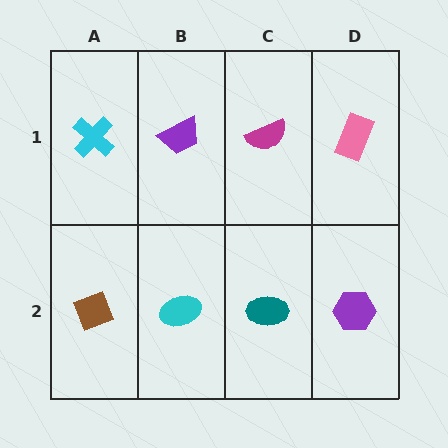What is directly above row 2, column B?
A purple trapezoid.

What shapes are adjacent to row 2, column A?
A cyan cross (row 1, column A), a cyan ellipse (row 2, column B).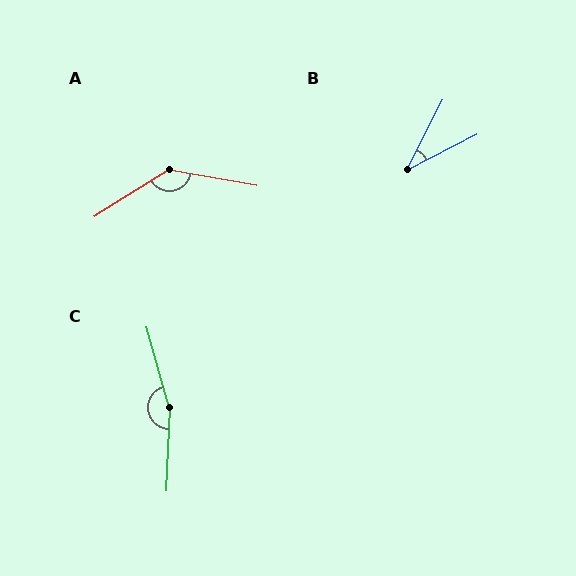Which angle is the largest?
C, at approximately 162 degrees.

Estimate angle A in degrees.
Approximately 138 degrees.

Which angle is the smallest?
B, at approximately 36 degrees.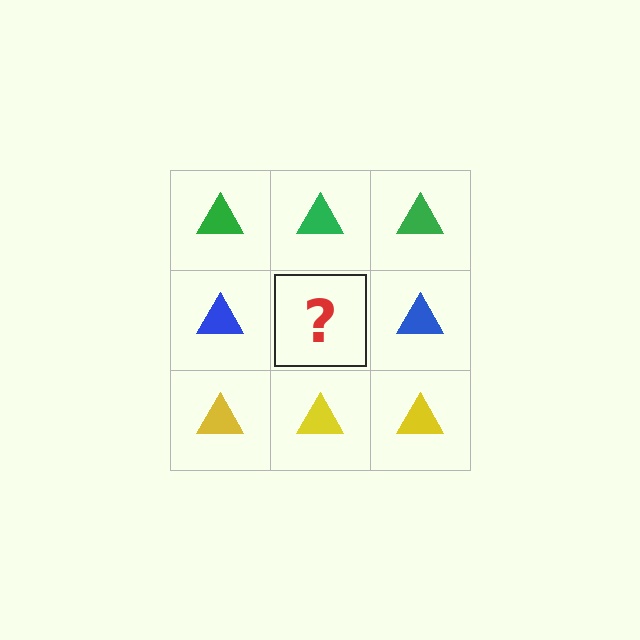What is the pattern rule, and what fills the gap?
The rule is that each row has a consistent color. The gap should be filled with a blue triangle.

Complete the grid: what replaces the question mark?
The question mark should be replaced with a blue triangle.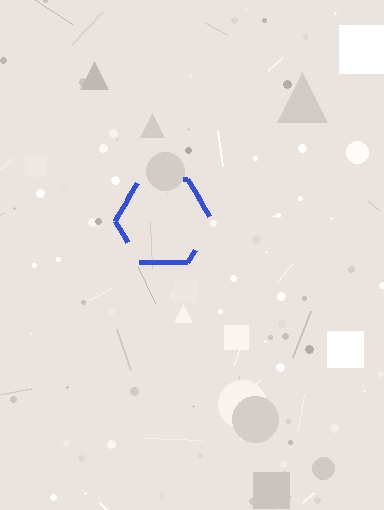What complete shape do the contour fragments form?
The contour fragments form a hexagon.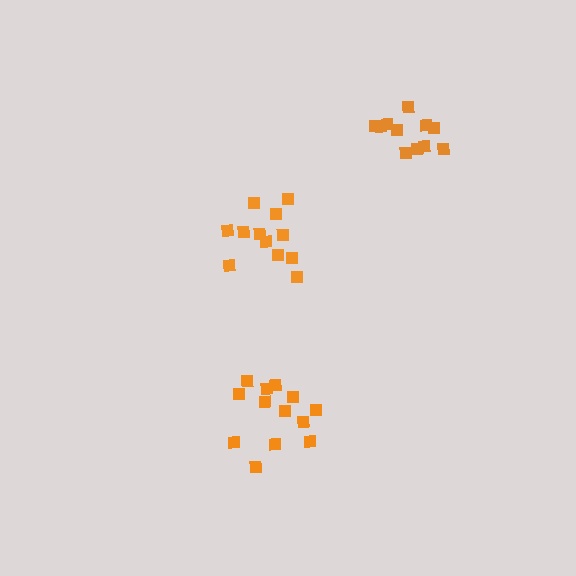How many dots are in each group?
Group 1: 13 dots, Group 2: 12 dots, Group 3: 11 dots (36 total).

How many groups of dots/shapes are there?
There are 3 groups.